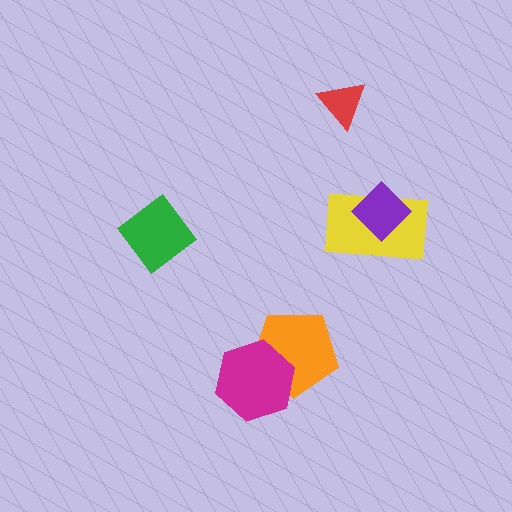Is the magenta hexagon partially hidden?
No, no other shape covers it.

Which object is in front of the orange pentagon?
The magenta hexagon is in front of the orange pentagon.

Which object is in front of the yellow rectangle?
The purple diamond is in front of the yellow rectangle.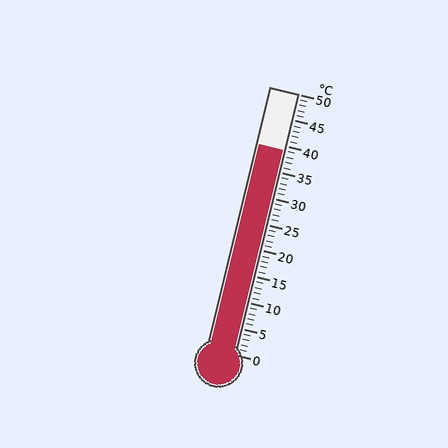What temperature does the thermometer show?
The thermometer shows approximately 39°C.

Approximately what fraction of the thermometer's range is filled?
The thermometer is filled to approximately 80% of its range.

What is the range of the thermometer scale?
The thermometer scale ranges from 0°C to 50°C.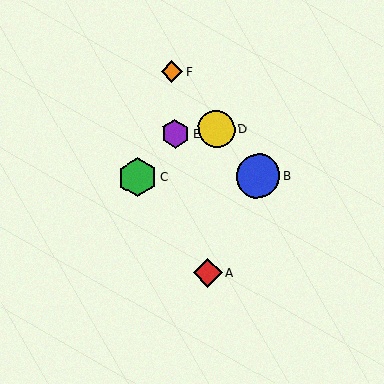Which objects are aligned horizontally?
Objects B, C are aligned horizontally.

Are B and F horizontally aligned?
No, B is at y≈176 and F is at y≈72.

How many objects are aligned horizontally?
2 objects (B, C) are aligned horizontally.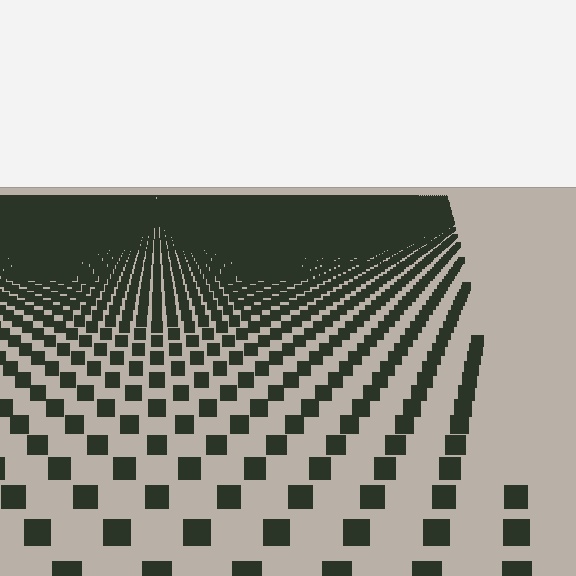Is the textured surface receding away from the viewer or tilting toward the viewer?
The surface is receding away from the viewer. Texture elements get smaller and denser toward the top.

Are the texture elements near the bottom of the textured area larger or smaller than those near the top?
Larger. Near the bottom, elements are closer to the viewer and appear at a bigger on-screen size.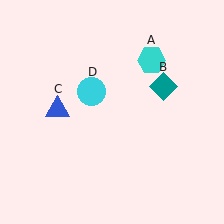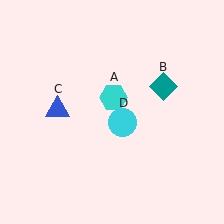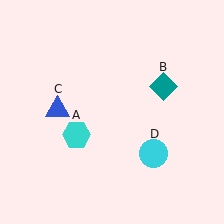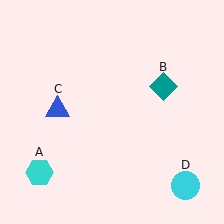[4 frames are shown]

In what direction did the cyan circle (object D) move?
The cyan circle (object D) moved down and to the right.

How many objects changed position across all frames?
2 objects changed position: cyan hexagon (object A), cyan circle (object D).